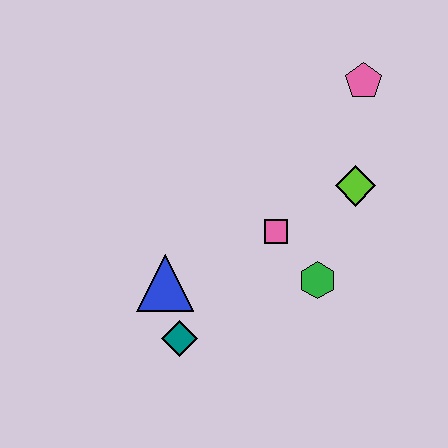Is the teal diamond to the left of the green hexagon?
Yes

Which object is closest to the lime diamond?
The pink square is closest to the lime diamond.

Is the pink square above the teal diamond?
Yes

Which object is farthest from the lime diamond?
The teal diamond is farthest from the lime diamond.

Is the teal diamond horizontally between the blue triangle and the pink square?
Yes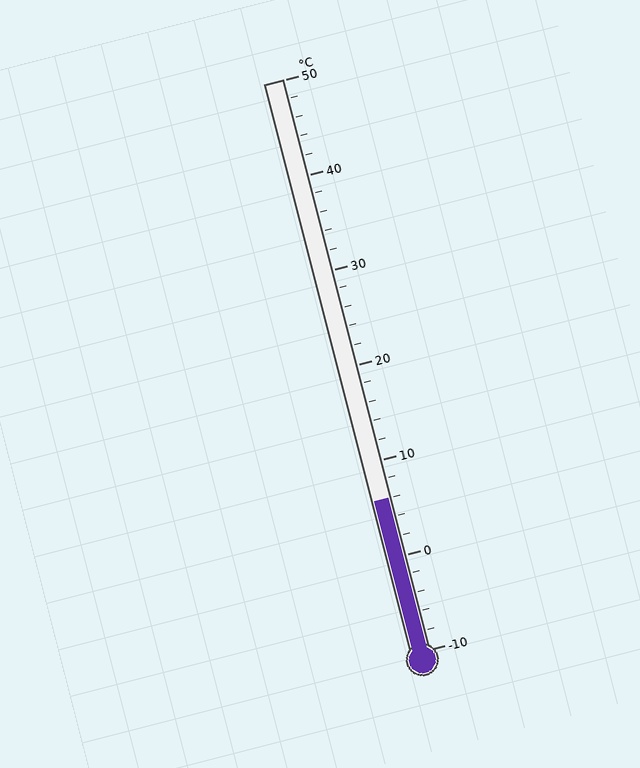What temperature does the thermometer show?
The thermometer shows approximately 6°C.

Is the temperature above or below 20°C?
The temperature is below 20°C.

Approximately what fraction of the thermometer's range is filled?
The thermometer is filled to approximately 25% of its range.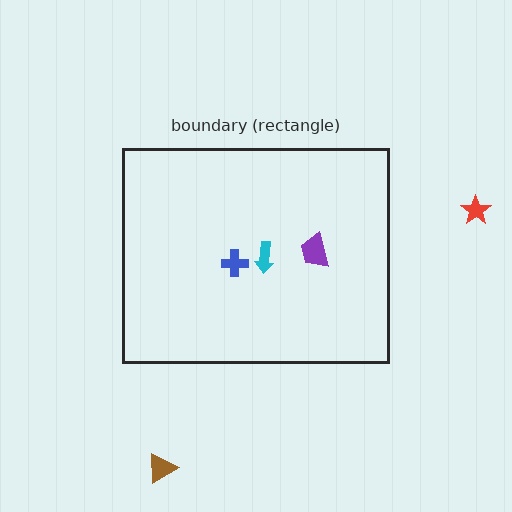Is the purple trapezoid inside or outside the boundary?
Inside.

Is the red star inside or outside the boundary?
Outside.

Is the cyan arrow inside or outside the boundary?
Inside.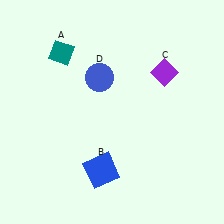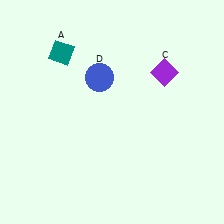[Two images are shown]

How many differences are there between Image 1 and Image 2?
There is 1 difference between the two images.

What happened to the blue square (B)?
The blue square (B) was removed in Image 2. It was in the bottom-left area of Image 1.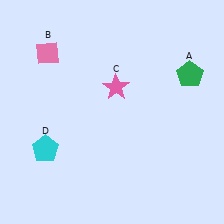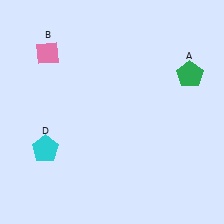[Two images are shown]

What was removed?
The pink star (C) was removed in Image 2.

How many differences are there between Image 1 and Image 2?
There is 1 difference between the two images.